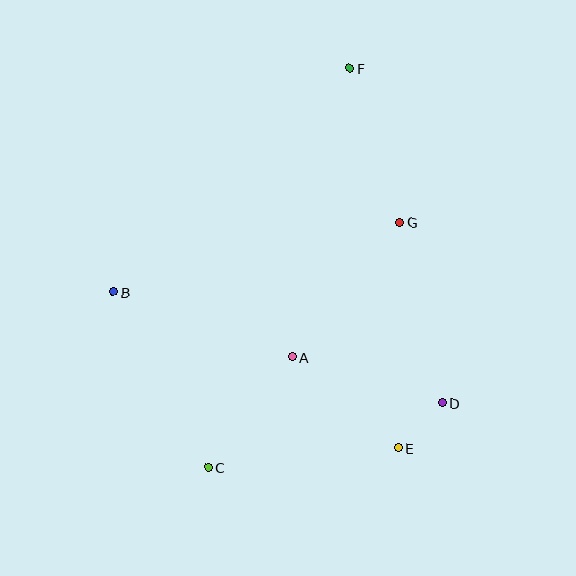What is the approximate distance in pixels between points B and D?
The distance between B and D is approximately 347 pixels.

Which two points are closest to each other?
Points D and E are closest to each other.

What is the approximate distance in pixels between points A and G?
The distance between A and G is approximately 172 pixels.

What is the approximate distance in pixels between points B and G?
The distance between B and G is approximately 295 pixels.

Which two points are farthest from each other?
Points C and F are farthest from each other.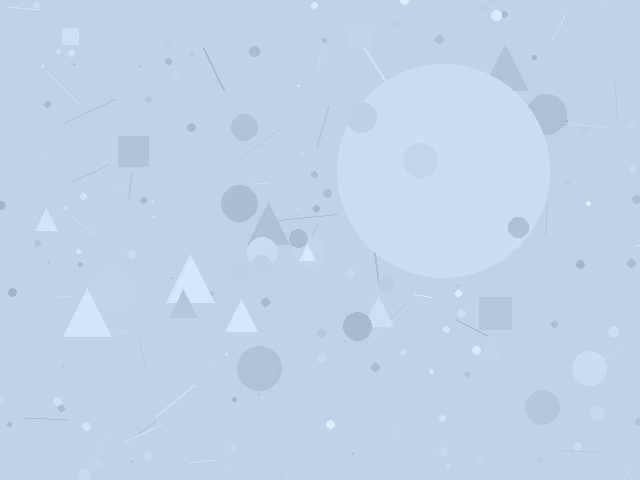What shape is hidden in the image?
A circle is hidden in the image.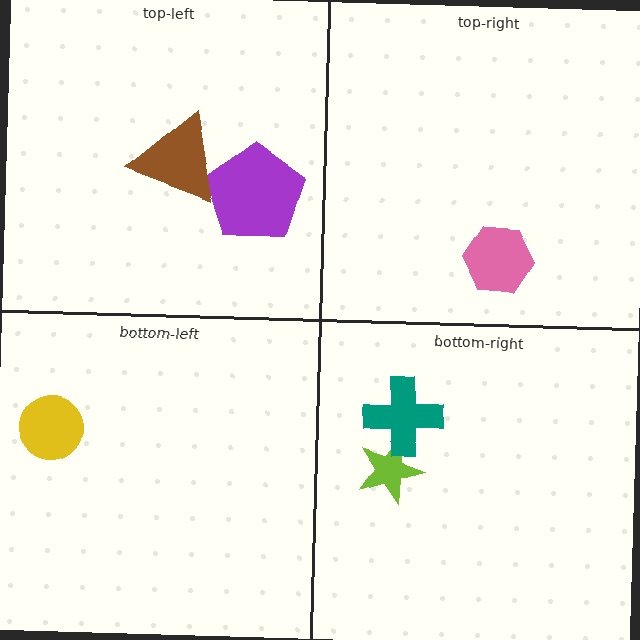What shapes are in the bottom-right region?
The lime star, the teal cross.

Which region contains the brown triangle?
The top-left region.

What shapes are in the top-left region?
The purple pentagon, the brown triangle.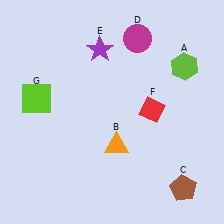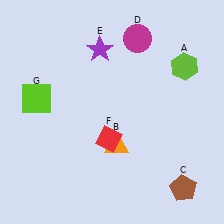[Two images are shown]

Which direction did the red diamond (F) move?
The red diamond (F) moved left.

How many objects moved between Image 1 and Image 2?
1 object moved between the two images.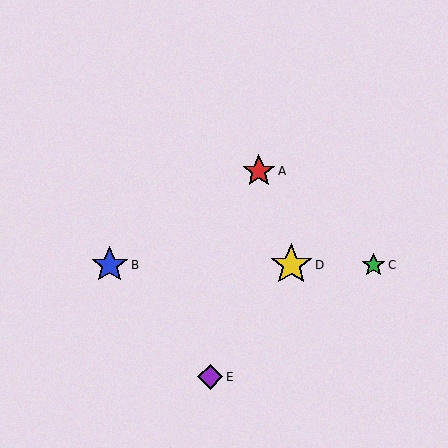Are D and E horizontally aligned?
No, D is at y≈265 and E is at y≈377.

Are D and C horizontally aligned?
Yes, both are at y≈265.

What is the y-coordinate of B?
Object B is at y≈265.